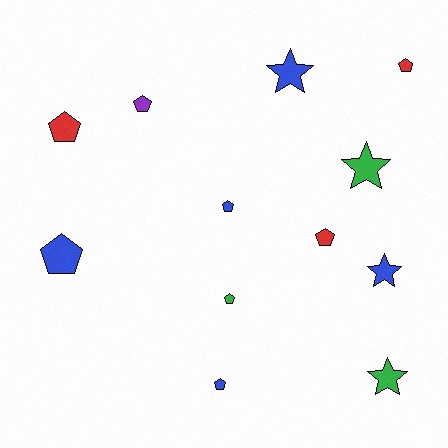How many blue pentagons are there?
There are 3 blue pentagons.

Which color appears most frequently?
Blue, with 5 objects.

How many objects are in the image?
There are 12 objects.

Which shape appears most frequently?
Pentagon, with 8 objects.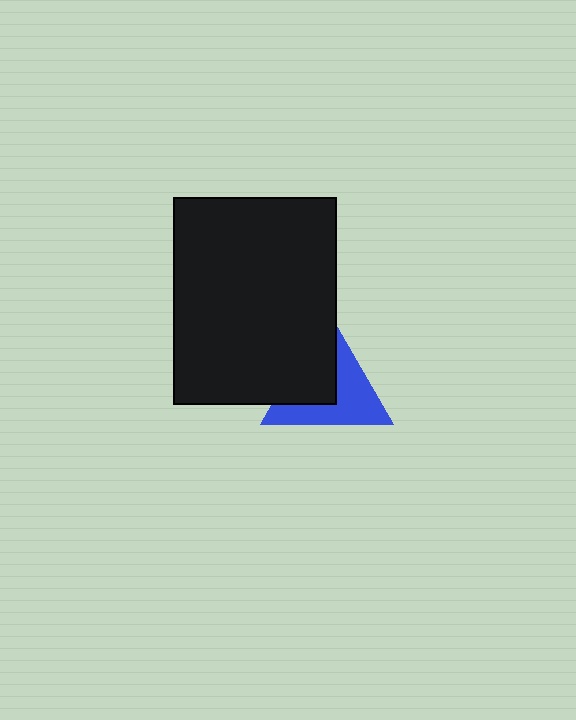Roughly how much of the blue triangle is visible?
About half of it is visible (roughly 54%).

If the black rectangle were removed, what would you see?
You would see the complete blue triangle.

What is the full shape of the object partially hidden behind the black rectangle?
The partially hidden object is a blue triangle.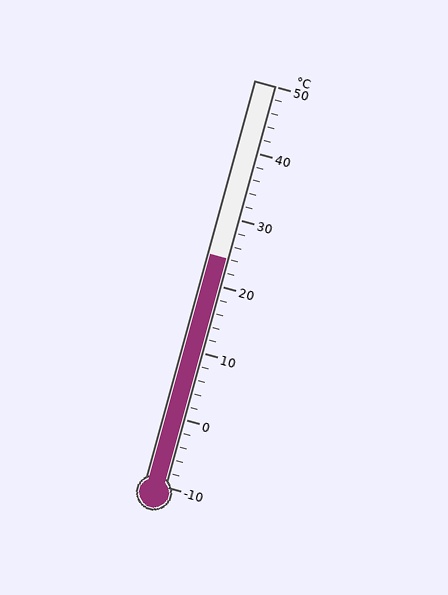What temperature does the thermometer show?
The thermometer shows approximately 24°C.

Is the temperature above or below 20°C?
The temperature is above 20°C.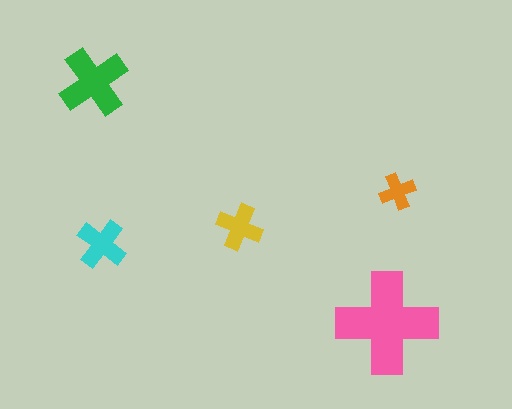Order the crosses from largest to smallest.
the pink one, the green one, the cyan one, the yellow one, the orange one.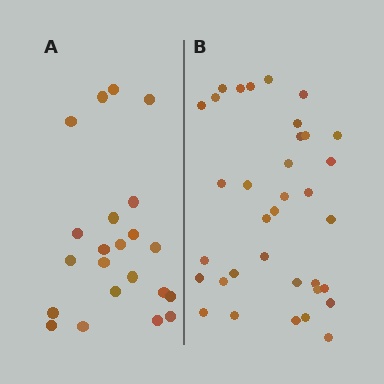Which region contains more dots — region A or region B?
Region B (the right region) has more dots.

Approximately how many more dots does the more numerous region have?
Region B has approximately 15 more dots than region A.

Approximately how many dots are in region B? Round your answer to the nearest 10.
About 40 dots. (The exact count is 35, which rounds to 40.)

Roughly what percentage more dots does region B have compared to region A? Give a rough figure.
About 60% more.